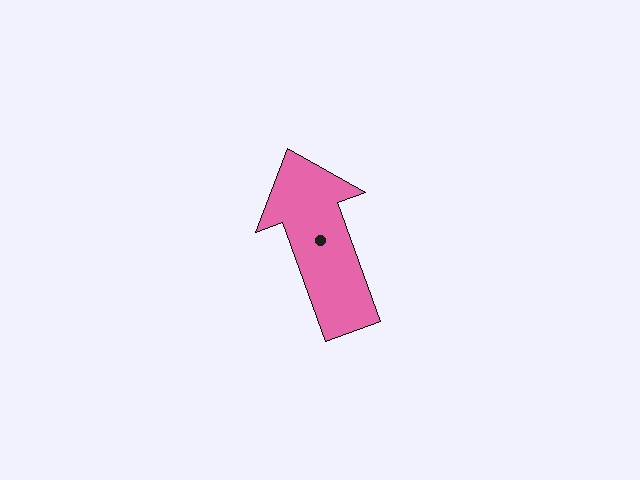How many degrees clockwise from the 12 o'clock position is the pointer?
Approximately 340 degrees.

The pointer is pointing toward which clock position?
Roughly 11 o'clock.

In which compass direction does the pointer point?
North.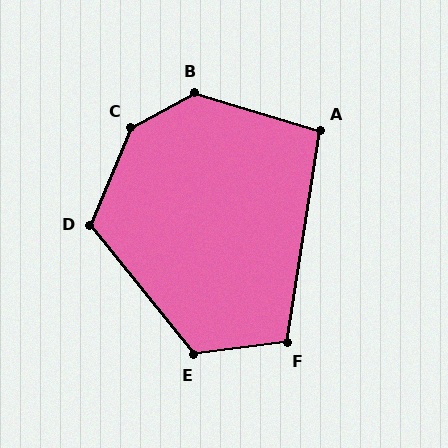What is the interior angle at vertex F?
Approximately 106 degrees (obtuse).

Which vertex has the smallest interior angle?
A, at approximately 98 degrees.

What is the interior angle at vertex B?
Approximately 135 degrees (obtuse).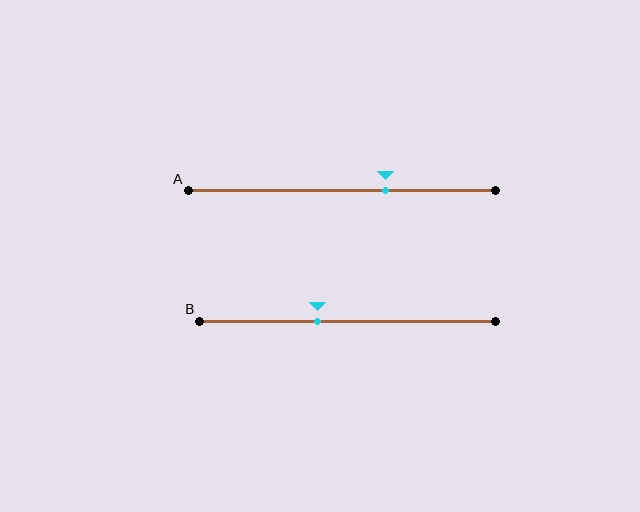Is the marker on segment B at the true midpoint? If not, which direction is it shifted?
No, the marker on segment B is shifted to the left by about 10% of the segment length.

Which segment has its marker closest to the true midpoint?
Segment B has its marker closest to the true midpoint.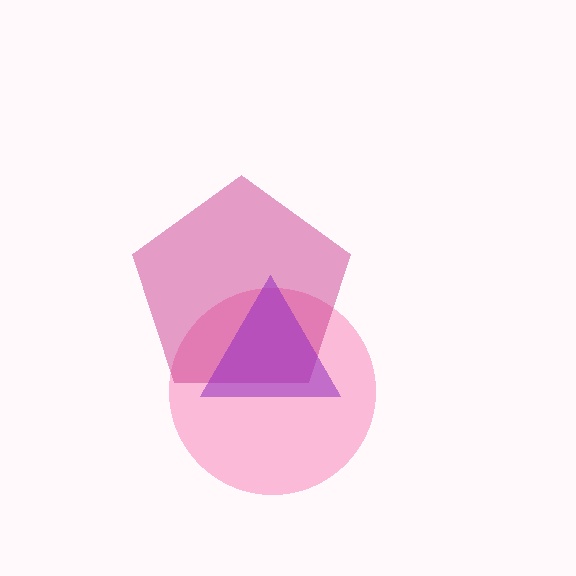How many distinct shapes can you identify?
There are 3 distinct shapes: a pink circle, a magenta pentagon, a purple triangle.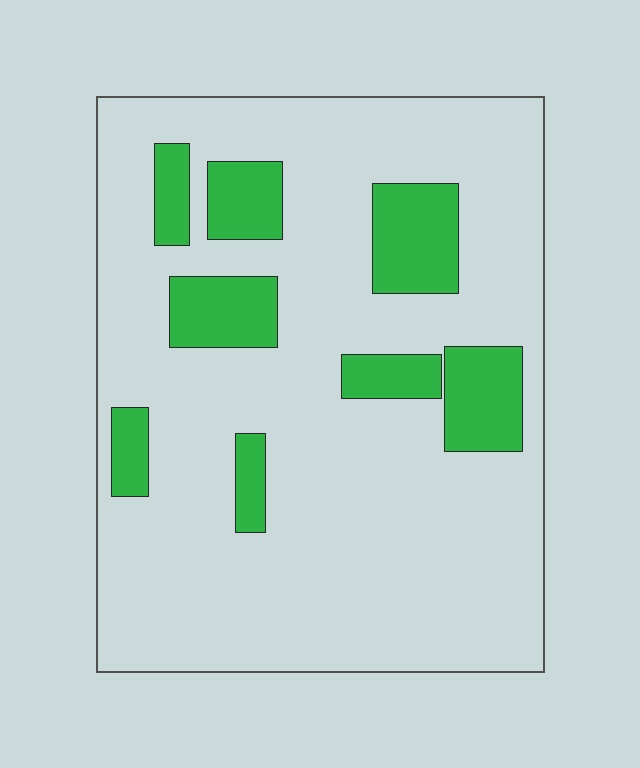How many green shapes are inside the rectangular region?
8.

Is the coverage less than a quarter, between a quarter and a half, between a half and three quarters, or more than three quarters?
Less than a quarter.